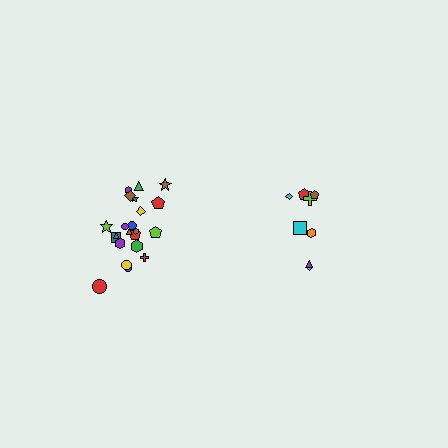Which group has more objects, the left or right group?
The left group.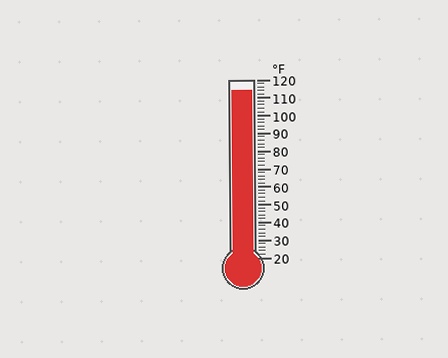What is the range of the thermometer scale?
The thermometer scale ranges from 20°F to 120°F.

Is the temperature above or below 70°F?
The temperature is above 70°F.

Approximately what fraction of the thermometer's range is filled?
The thermometer is filled to approximately 95% of its range.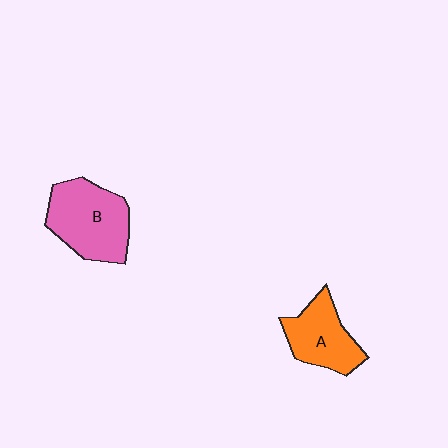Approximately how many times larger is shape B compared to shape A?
Approximately 1.3 times.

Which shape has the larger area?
Shape B (pink).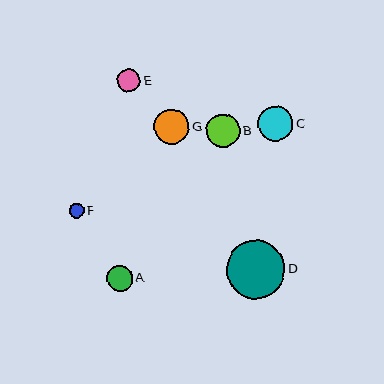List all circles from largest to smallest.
From largest to smallest: D, C, G, B, A, E, F.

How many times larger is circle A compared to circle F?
Circle A is approximately 1.7 times the size of circle F.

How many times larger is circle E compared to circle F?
Circle E is approximately 1.5 times the size of circle F.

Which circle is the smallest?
Circle F is the smallest with a size of approximately 15 pixels.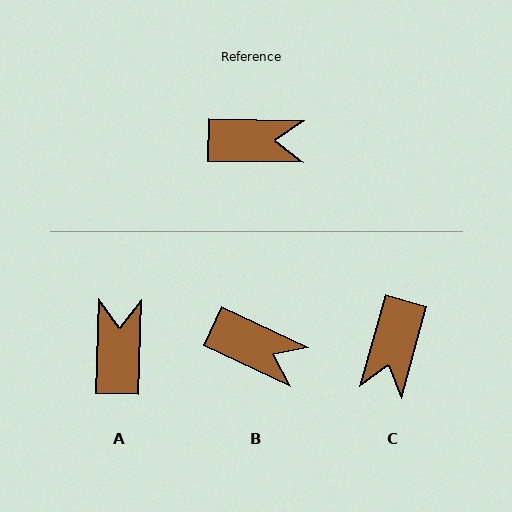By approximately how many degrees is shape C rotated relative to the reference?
Approximately 104 degrees clockwise.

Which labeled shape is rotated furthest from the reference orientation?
C, about 104 degrees away.